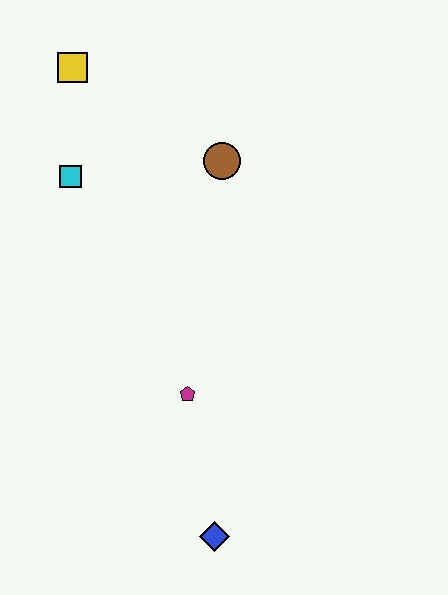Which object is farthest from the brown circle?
The blue diamond is farthest from the brown circle.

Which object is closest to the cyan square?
The yellow square is closest to the cyan square.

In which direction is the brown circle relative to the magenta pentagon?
The brown circle is above the magenta pentagon.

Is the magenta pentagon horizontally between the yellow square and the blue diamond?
Yes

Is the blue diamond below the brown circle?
Yes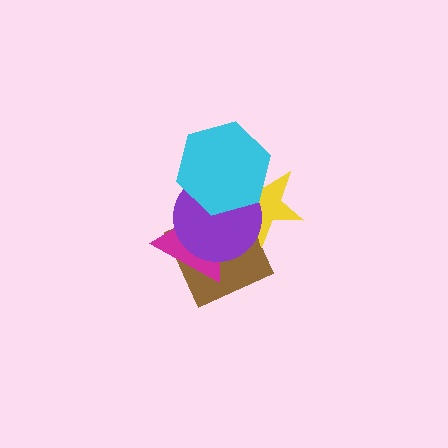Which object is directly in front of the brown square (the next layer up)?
The yellow star is directly in front of the brown square.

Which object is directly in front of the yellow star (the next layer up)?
The magenta triangle is directly in front of the yellow star.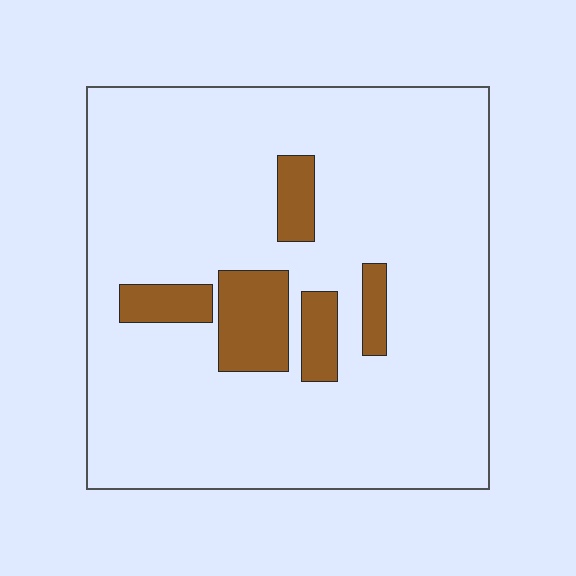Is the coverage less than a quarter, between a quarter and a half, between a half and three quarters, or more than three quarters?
Less than a quarter.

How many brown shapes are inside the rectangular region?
5.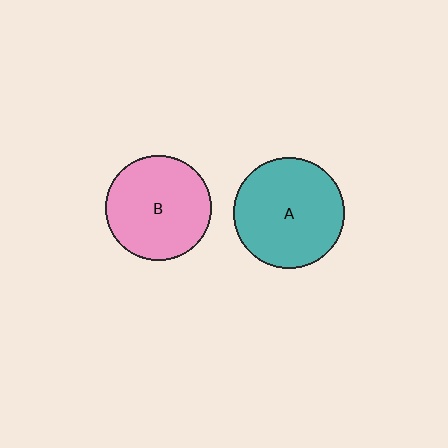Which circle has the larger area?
Circle A (teal).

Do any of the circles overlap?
No, none of the circles overlap.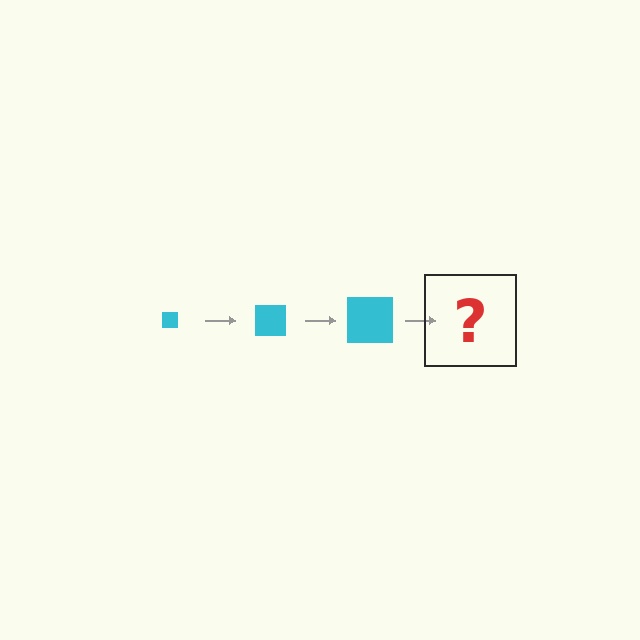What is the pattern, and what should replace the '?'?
The pattern is that the square gets progressively larger each step. The '?' should be a cyan square, larger than the previous one.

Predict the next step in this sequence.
The next step is a cyan square, larger than the previous one.